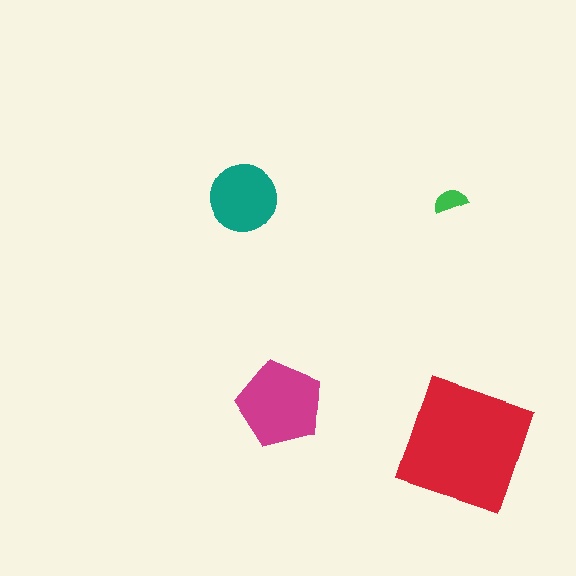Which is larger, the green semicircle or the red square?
The red square.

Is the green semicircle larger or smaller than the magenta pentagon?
Smaller.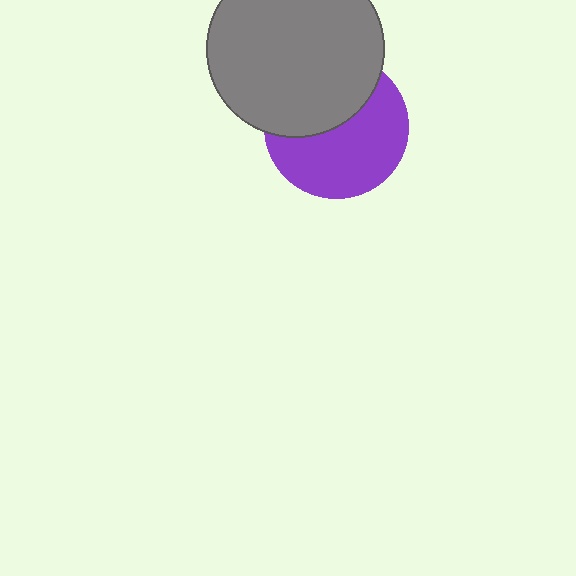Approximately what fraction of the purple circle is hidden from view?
Roughly 42% of the purple circle is hidden behind the gray circle.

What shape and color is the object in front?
The object in front is a gray circle.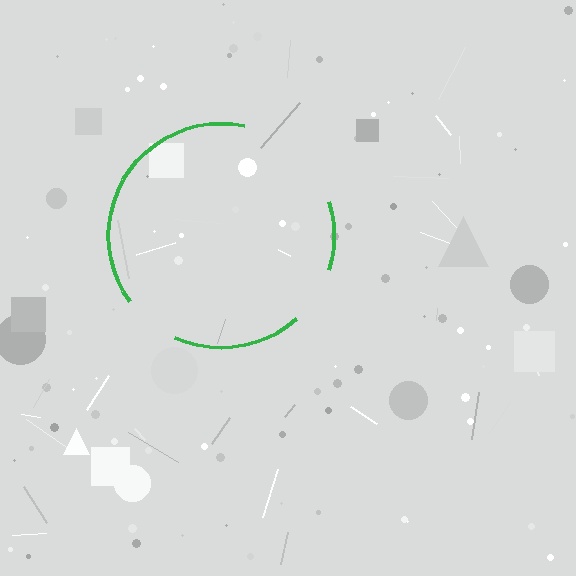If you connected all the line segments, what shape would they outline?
They would outline a circle.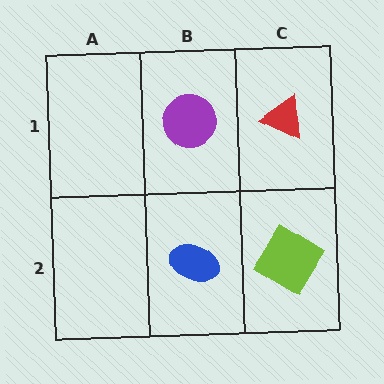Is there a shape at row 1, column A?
No, that cell is empty.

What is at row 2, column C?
A lime diamond.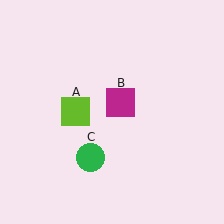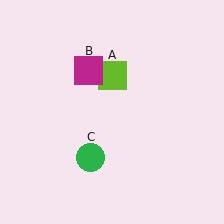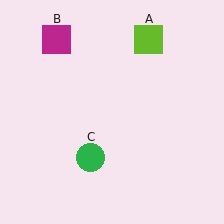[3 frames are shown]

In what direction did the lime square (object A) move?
The lime square (object A) moved up and to the right.